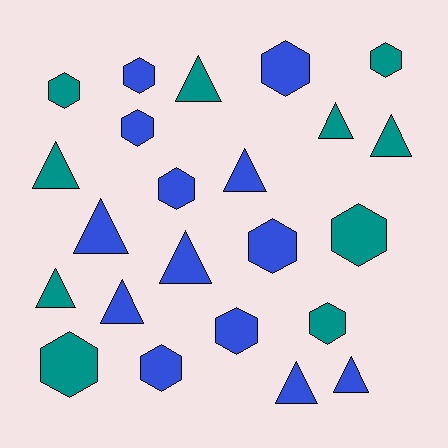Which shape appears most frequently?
Hexagon, with 12 objects.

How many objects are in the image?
There are 23 objects.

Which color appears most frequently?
Blue, with 13 objects.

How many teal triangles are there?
There are 5 teal triangles.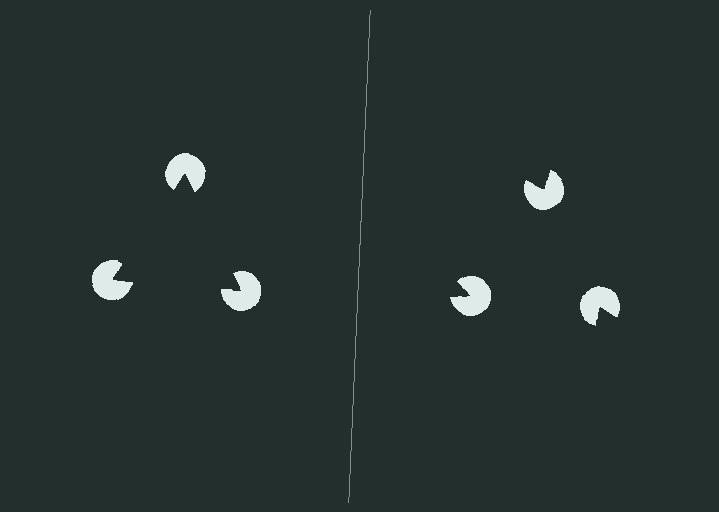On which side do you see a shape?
An illusory triangle appears on the left side. On the right side the wedge cuts are rotated, so no coherent shape forms.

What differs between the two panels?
The pac-man discs are positioned identically on both sides; only the wedge orientations differ. On the left they align to a triangle; on the right they are misaligned.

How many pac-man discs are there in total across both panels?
6 — 3 on each side.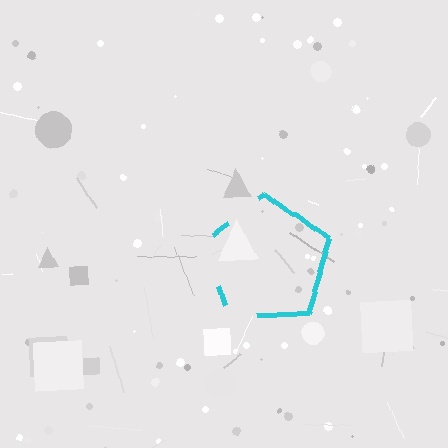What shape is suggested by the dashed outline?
The dashed outline suggests a pentagon.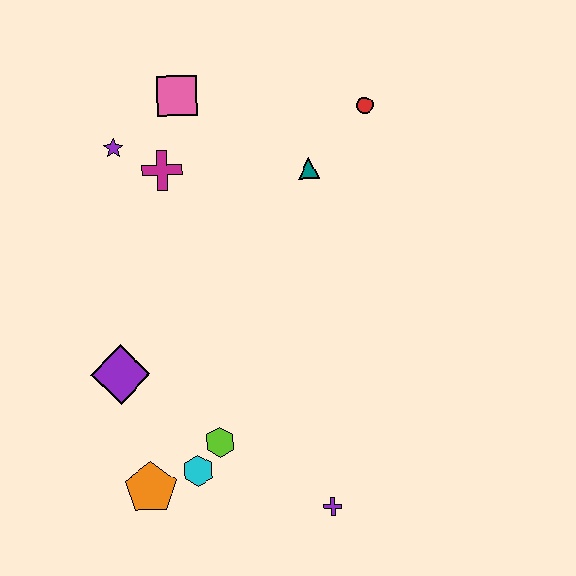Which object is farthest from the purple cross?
The pink square is farthest from the purple cross.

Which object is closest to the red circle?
The teal triangle is closest to the red circle.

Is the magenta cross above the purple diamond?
Yes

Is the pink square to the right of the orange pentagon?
Yes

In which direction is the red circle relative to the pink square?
The red circle is to the right of the pink square.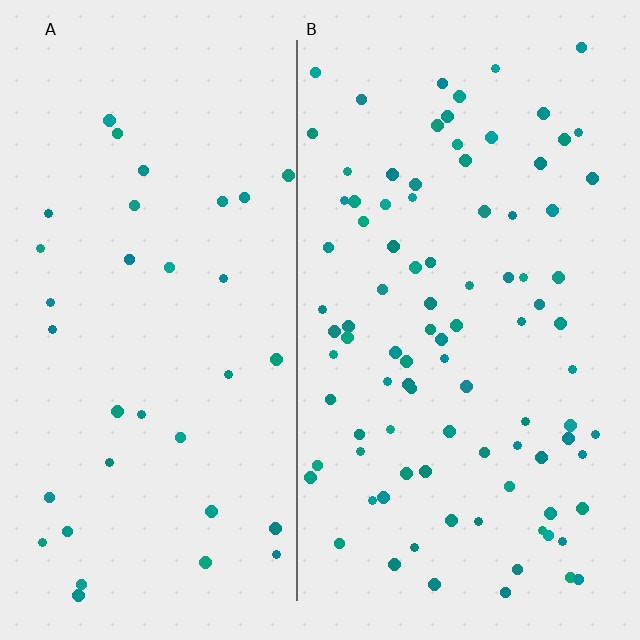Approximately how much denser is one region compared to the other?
Approximately 2.7× — region B over region A.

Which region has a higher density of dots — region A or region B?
B (the right).